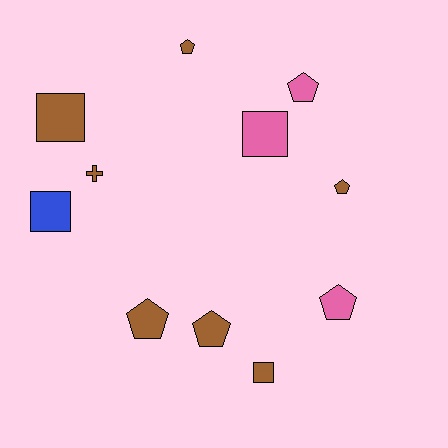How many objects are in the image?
There are 11 objects.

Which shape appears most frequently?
Pentagon, with 6 objects.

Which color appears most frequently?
Brown, with 7 objects.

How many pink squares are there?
There is 1 pink square.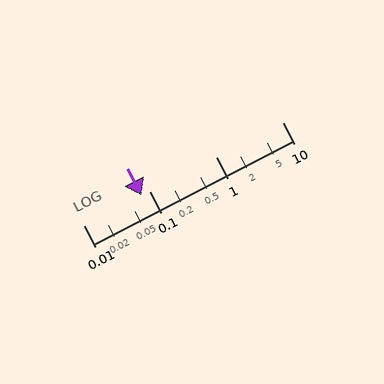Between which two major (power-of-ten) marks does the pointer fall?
The pointer is between 0.01 and 0.1.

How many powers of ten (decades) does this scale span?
The scale spans 3 decades, from 0.01 to 10.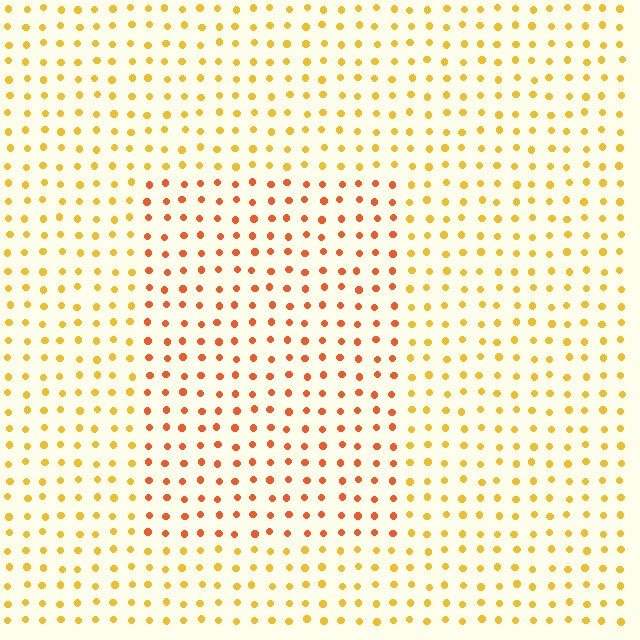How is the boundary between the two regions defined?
The boundary is defined purely by a slight shift in hue (about 31 degrees). Spacing, size, and orientation are identical on both sides.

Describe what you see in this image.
The image is filled with small yellow elements in a uniform arrangement. A rectangle-shaped region is visible where the elements are tinted to a slightly different hue, forming a subtle color boundary.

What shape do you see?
I see a rectangle.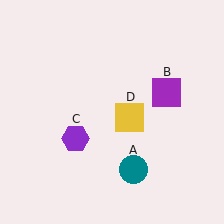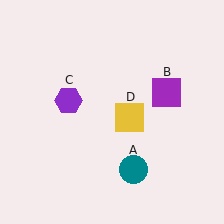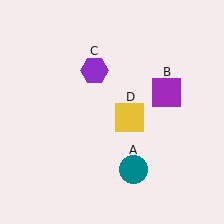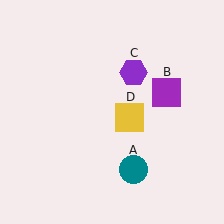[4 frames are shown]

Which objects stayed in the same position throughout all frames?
Teal circle (object A) and purple square (object B) and yellow square (object D) remained stationary.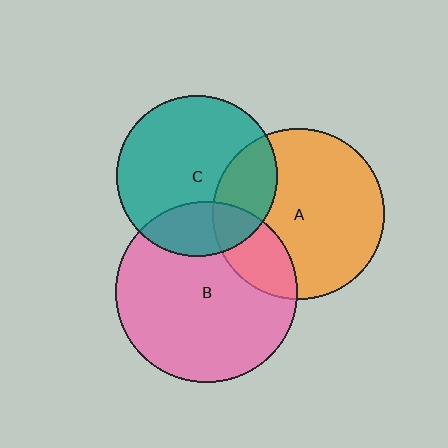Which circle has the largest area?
Circle B (pink).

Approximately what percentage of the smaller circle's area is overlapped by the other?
Approximately 20%.